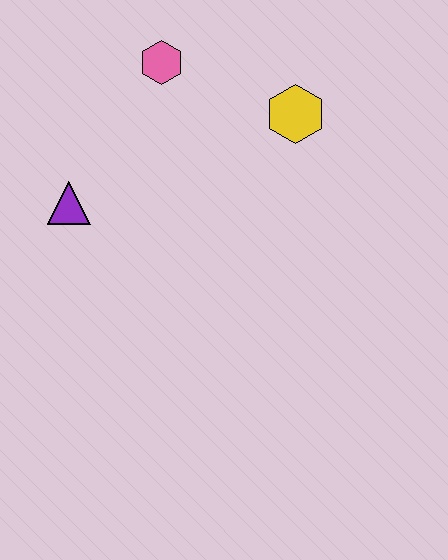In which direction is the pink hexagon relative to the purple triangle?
The pink hexagon is above the purple triangle.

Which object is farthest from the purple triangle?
The yellow hexagon is farthest from the purple triangle.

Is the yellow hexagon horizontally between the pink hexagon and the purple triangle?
No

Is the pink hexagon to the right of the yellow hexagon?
No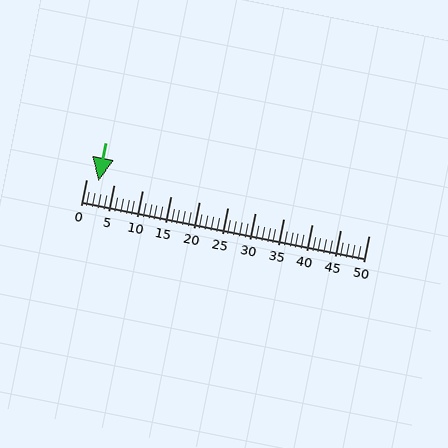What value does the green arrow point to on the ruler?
The green arrow points to approximately 2.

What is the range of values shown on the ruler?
The ruler shows values from 0 to 50.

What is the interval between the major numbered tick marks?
The major tick marks are spaced 5 units apart.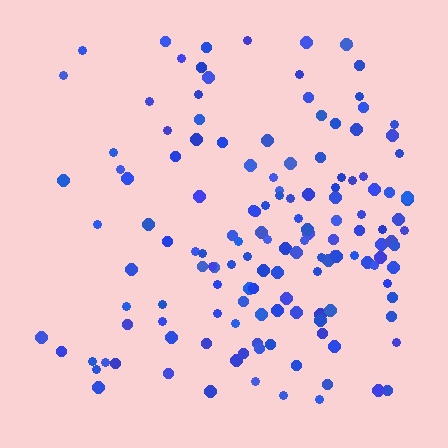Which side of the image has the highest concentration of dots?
The right.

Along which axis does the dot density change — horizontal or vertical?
Horizontal.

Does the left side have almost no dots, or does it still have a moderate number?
Still a moderate number, just noticeably fewer than the right.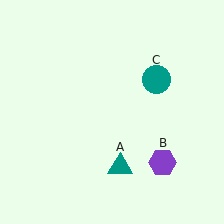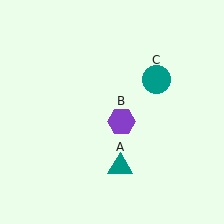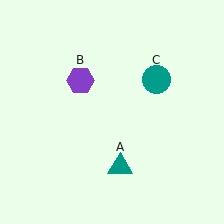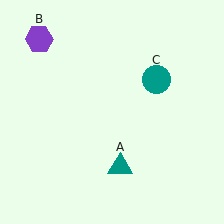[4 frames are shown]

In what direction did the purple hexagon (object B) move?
The purple hexagon (object B) moved up and to the left.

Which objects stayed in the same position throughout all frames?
Teal triangle (object A) and teal circle (object C) remained stationary.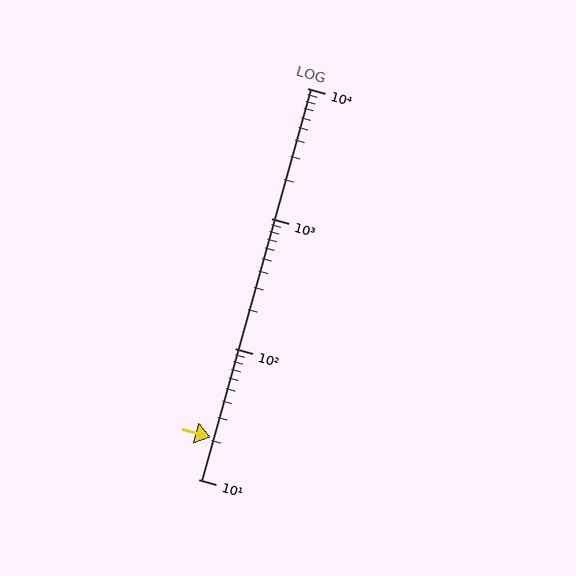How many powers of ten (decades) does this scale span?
The scale spans 3 decades, from 10 to 10000.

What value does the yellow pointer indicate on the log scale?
The pointer indicates approximately 21.